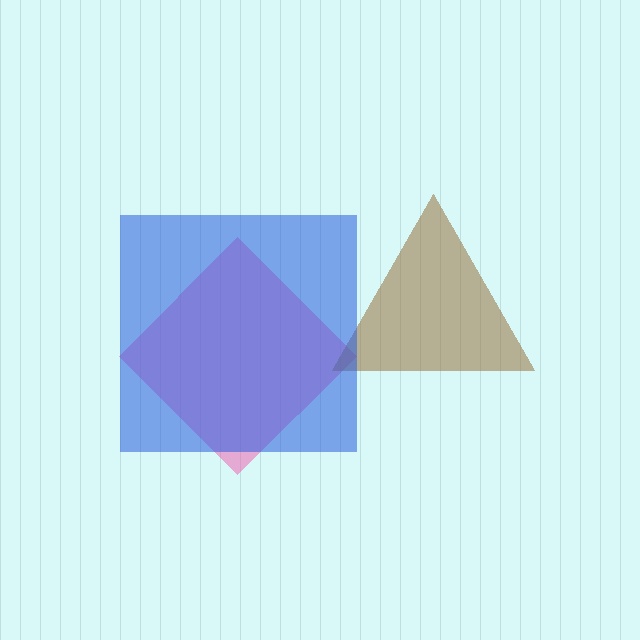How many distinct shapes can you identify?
There are 3 distinct shapes: a pink diamond, a brown triangle, a blue square.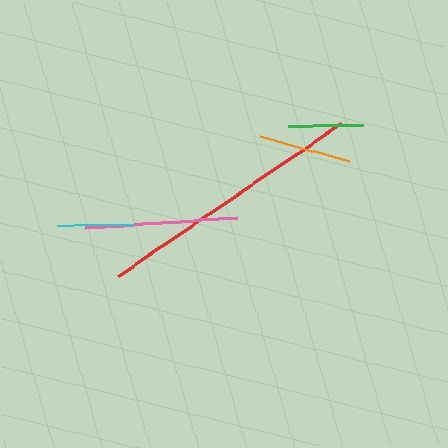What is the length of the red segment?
The red segment is approximately 271 pixels long.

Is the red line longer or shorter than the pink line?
The red line is longer than the pink line.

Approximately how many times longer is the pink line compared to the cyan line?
The pink line is approximately 2.0 times the length of the cyan line.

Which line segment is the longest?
The red line is the longest at approximately 271 pixels.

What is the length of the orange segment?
The orange segment is approximately 93 pixels long.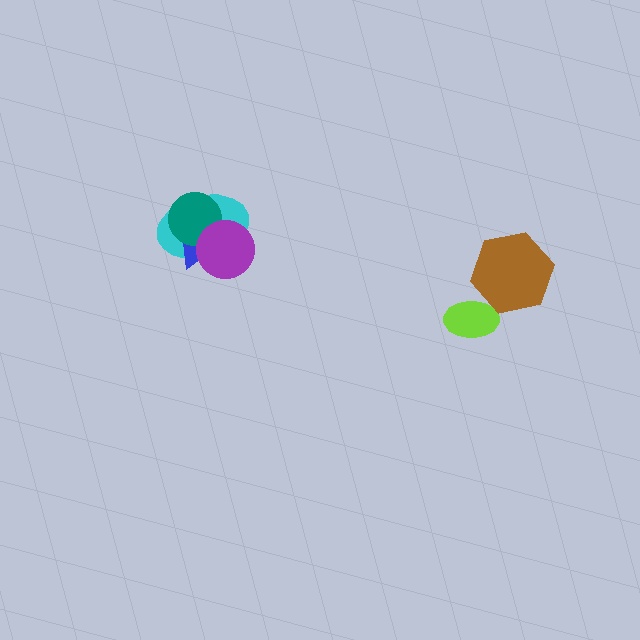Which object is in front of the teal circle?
The purple circle is in front of the teal circle.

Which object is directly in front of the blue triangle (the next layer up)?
The teal circle is directly in front of the blue triangle.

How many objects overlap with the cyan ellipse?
3 objects overlap with the cyan ellipse.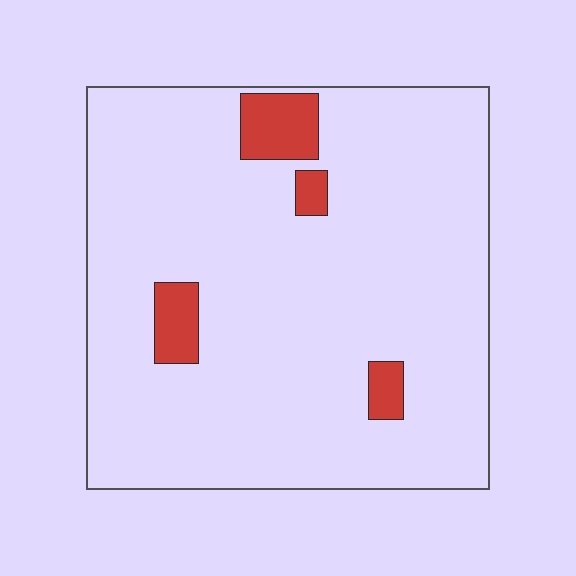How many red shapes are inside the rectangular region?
4.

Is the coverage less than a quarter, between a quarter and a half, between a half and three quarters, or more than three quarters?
Less than a quarter.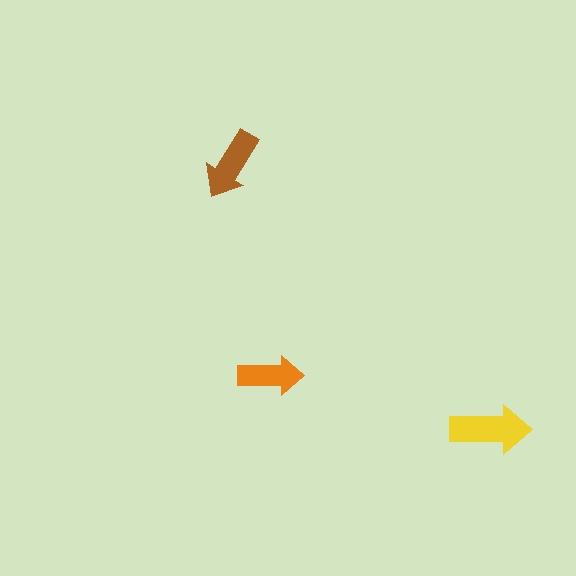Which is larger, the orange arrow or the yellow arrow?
The yellow one.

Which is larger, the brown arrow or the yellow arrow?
The yellow one.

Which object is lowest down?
The yellow arrow is bottommost.